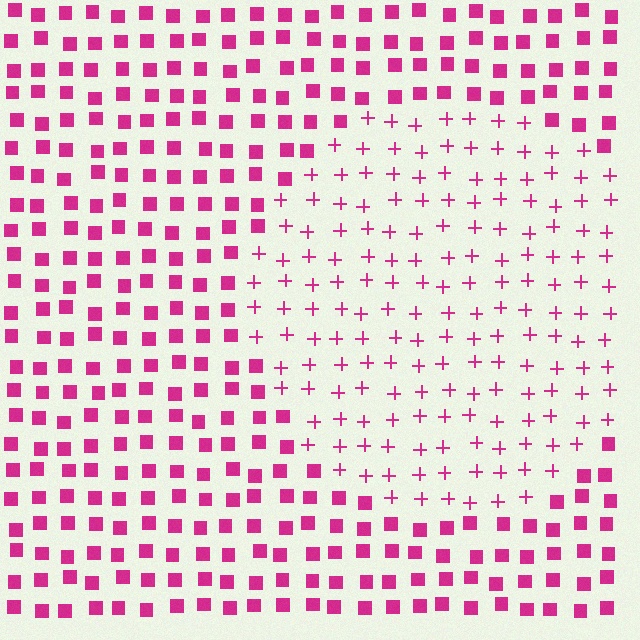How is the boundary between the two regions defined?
The boundary is defined by a change in element shape: plus signs inside vs. squares outside. All elements share the same color and spacing.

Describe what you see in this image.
The image is filled with small magenta elements arranged in a uniform grid. A circle-shaped region contains plus signs, while the surrounding area contains squares. The boundary is defined purely by the change in element shape.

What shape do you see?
I see a circle.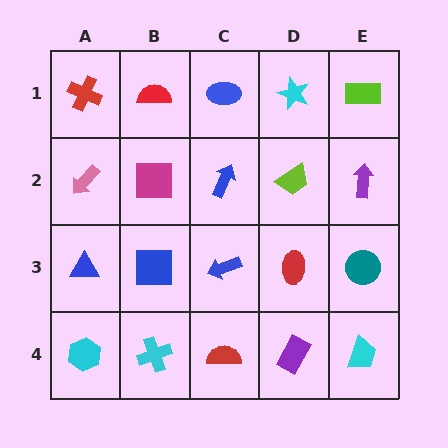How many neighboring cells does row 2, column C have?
4.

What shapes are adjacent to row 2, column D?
A cyan star (row 1, column D), a red ellipse (row 3, column D), a blue arrow (row 2, column C), a purple arrow (row 2, column E).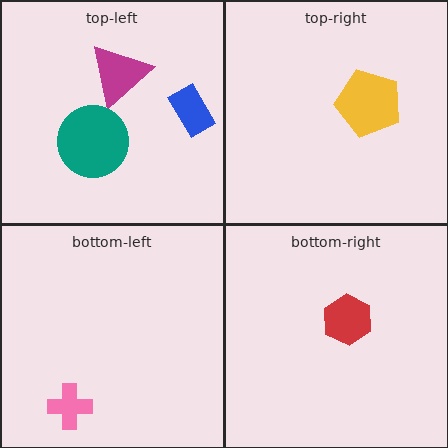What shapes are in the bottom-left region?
The pink cross.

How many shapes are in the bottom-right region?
1.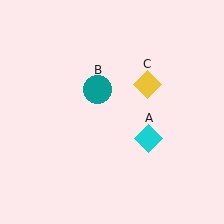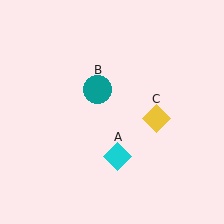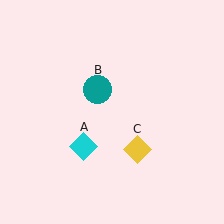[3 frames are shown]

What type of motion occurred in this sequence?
The cyan diamond (object A), yellow diamond (object C) rotated clockwise around the center of the scene.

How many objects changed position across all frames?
2 objects changed position: cyan diamond (object A), yellow diamond (object C).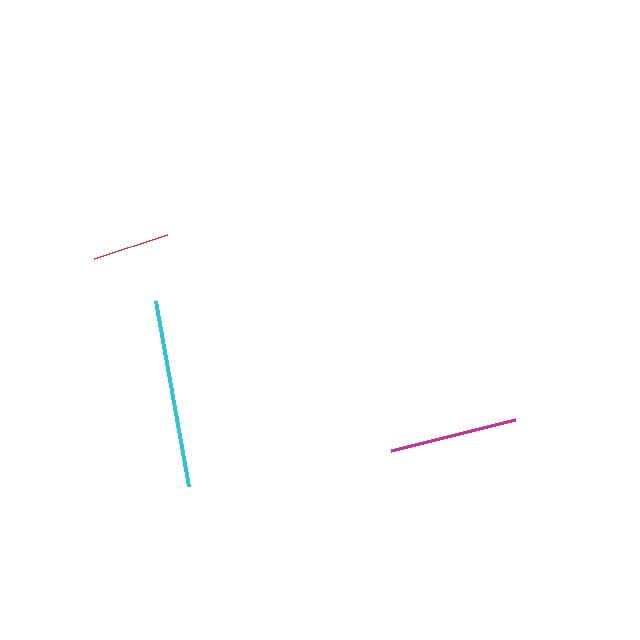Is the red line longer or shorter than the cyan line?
The cyan line is longer than the red line.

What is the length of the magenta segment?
The magenta segment is approximately 128 pixels long.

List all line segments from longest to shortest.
From longest to shortest: cyan, magenta, red.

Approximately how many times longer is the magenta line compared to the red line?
The magenta line is approximately 1.7 times the length of the red line.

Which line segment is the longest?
The cyan line is the longest at approximately 187 pixels.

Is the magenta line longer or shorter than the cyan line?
The cyan line is longer than the magenta line.